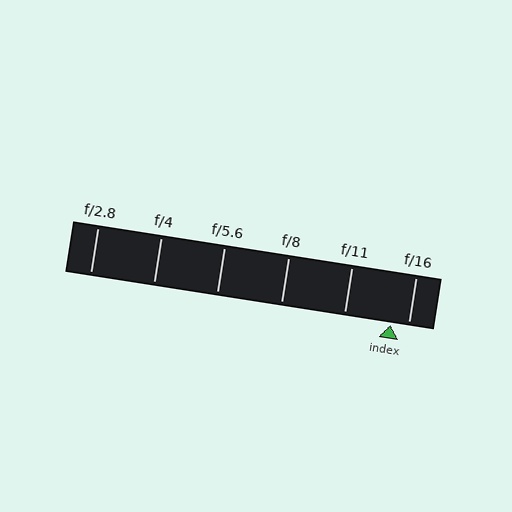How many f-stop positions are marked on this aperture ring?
There are 6 f-stop positions marked.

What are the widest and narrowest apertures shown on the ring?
The widest aperture shown is f/2.8 and the narrowest is f/16.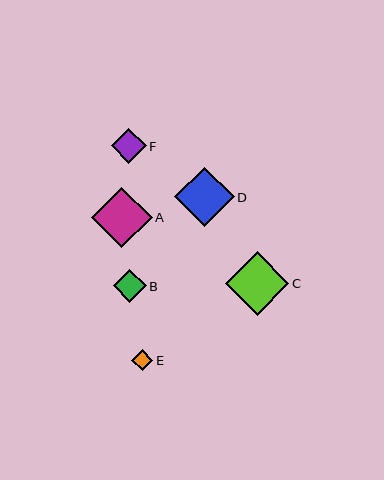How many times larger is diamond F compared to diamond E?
Diamond F is approximately 1.7 times the size of diamond E.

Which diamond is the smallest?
Diamond E is the smallest with a size of approximately 21 pixels.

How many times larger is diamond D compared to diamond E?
Diamond D is approximately 2.8 times the size of diamond E.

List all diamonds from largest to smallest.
From largest to smallest: C, A, D, F, B, E.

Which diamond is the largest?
Diamond C is the largest with a size of approximately 64 pixels.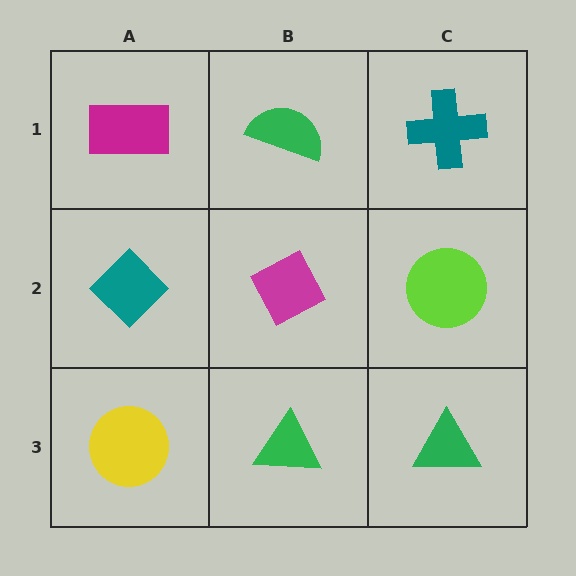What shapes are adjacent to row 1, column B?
A magenta diamond (row 2, column B), a magenta rectangle (row 1, column A), a teal cross (row 1, column C).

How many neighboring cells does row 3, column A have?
2.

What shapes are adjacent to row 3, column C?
A lime circle (row 2, column C), a green triangle (row 3, column B).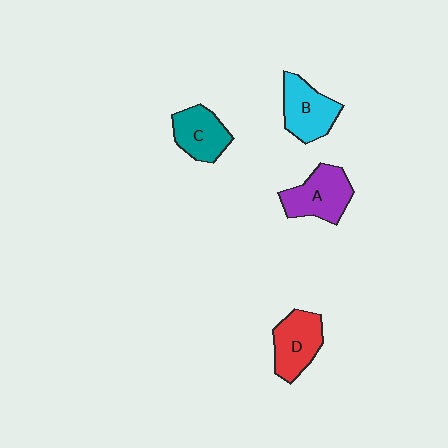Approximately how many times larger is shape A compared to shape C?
Approximately 1.2 times.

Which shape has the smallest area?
Shape C (teal).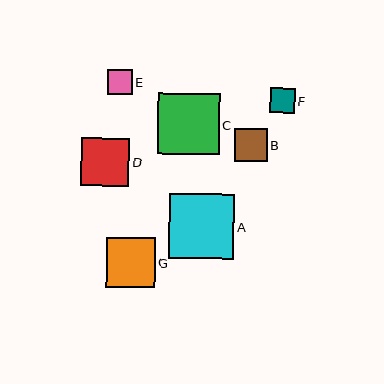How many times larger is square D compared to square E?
Square D is approximately 1.9 times the size of square E.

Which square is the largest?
Square A is the largest with a size of approximately 65 pixels.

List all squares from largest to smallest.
From largest to smallest: A, C, G, D, B, F, E.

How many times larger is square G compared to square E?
Square G is approximately 2.0 times the size of square E.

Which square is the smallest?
Square E is the smallest with a size of approximately 25 pixels.